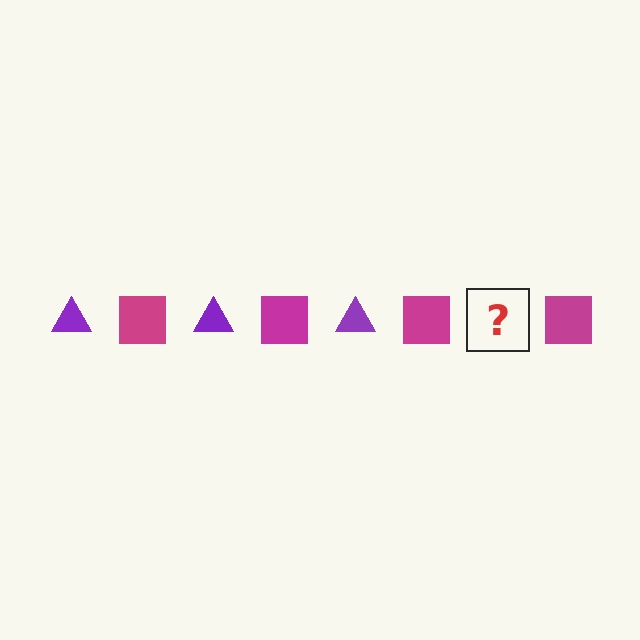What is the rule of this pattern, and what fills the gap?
The rule is that the pattern alternates between purple triangle and magenta square. The gap should be filled with a purple triangle.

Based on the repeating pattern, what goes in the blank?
The blank should be a purple triangle.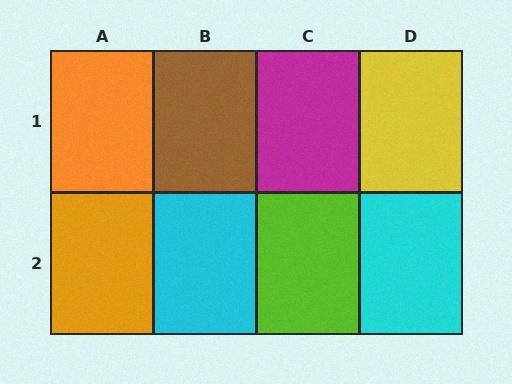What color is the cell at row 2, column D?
Cyan.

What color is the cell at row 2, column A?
Orange.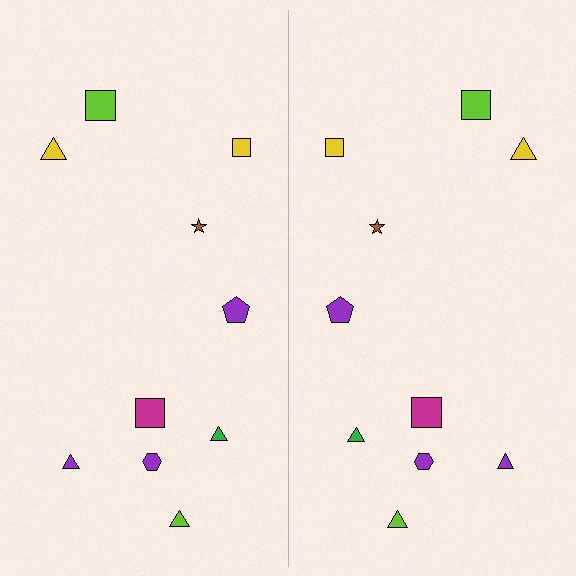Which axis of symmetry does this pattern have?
The pattern has a vertical axis of symmetry running through the center of the image.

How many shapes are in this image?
There are 20 shapes in this image.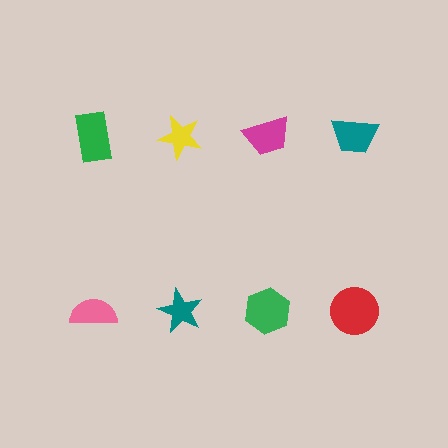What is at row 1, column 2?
A yellow star.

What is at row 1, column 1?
A green rectangle.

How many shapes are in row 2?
4 shapes.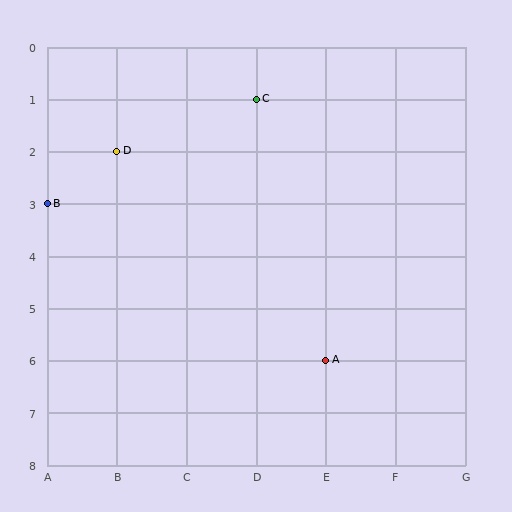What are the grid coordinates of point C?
Point C is at grid coordinates (D, 1).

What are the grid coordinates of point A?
Point A is at grid coordinates (E, 6).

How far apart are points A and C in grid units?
Points A and C are 1 column and 5 rows apart (about 5.1 grid units diagonally).